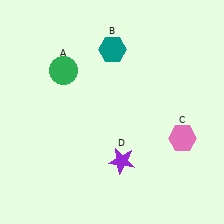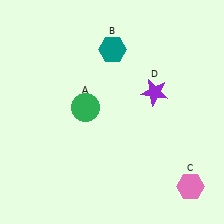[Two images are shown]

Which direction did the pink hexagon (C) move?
The pink hexagon (C) moved down.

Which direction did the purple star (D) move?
The purple star (D) moved up.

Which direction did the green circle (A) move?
The green circle (A) moved down.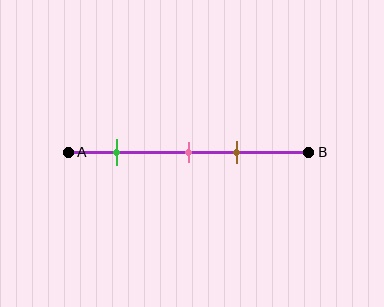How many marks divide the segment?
There are 3 marks dividing the segment.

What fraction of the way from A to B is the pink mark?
The pink mark is approximately 50% (0.5) of the way from A to B.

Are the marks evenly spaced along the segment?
No, the marks are not evenly spaced.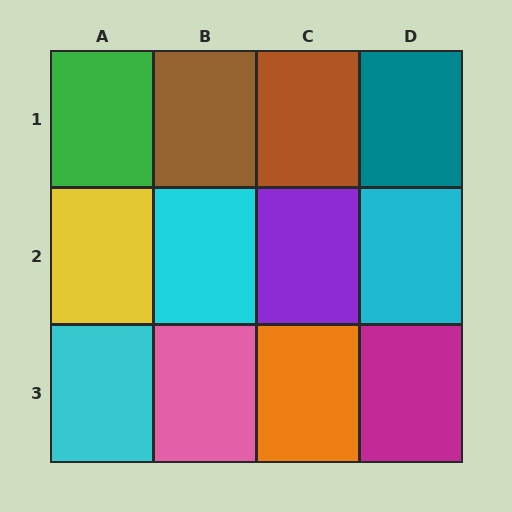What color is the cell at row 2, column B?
Cyan.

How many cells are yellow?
1 cell is yellow.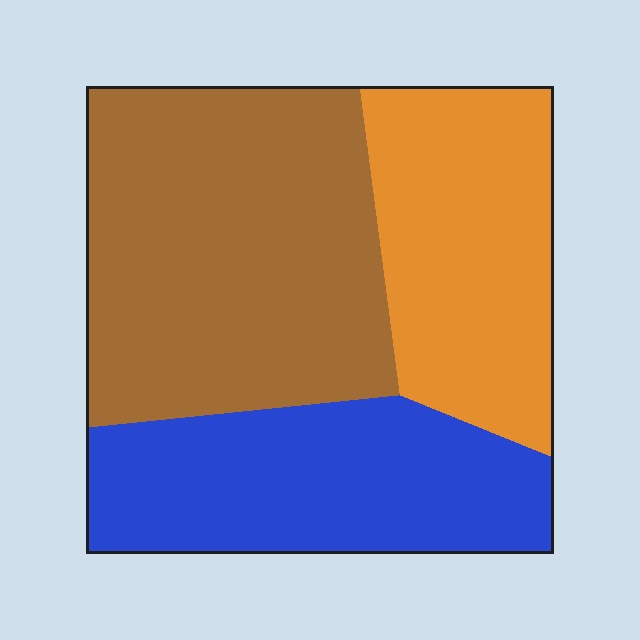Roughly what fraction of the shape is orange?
Orange covers 27% of the shape.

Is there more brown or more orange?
Brown.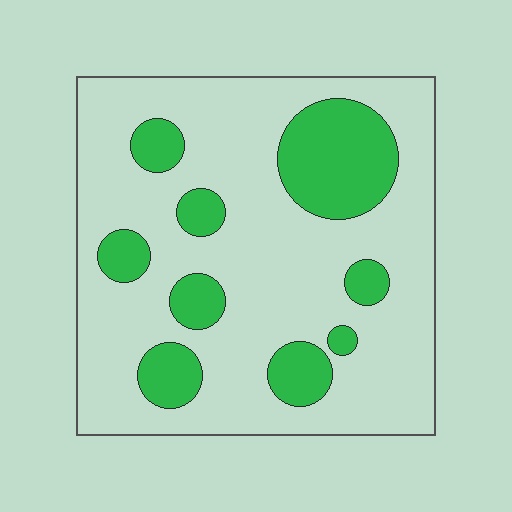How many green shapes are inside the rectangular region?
9.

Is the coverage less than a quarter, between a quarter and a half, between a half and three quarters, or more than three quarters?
Less than a quarter.